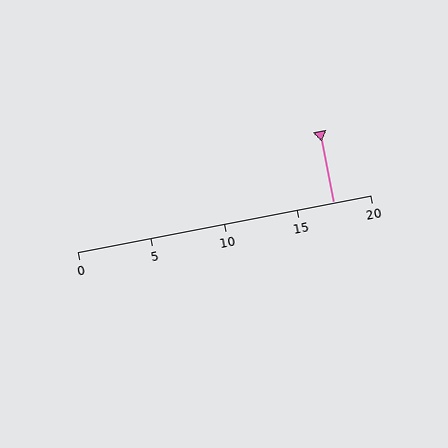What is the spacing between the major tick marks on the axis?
The major ticks are spaced 5 apart.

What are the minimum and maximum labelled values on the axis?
The axis runs from 0 to 20.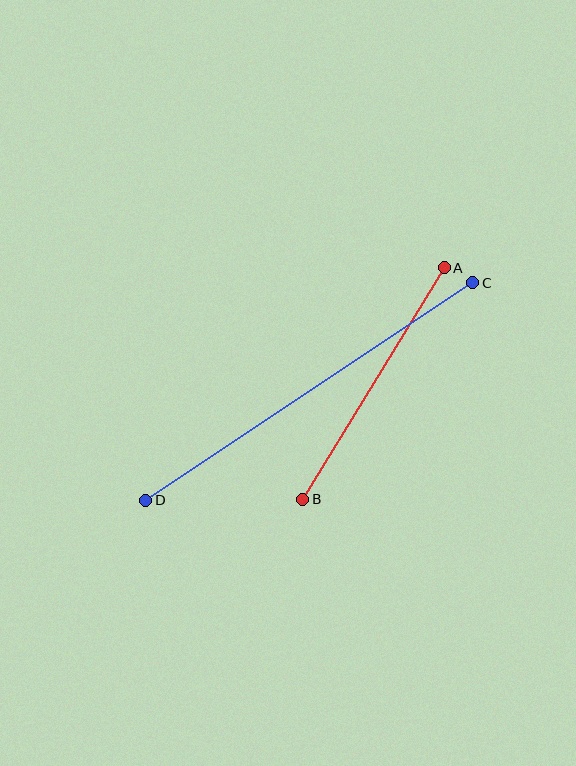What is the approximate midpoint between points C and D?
The midpoint is at approximately (309, 391) pixels.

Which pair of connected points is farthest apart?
Points C and D are farthest apart.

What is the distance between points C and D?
The distance is approximately 392 pixels.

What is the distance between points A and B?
The distance is approximately 271 pixels.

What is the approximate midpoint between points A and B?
The midpoint is at approximately (373, 384) pixels.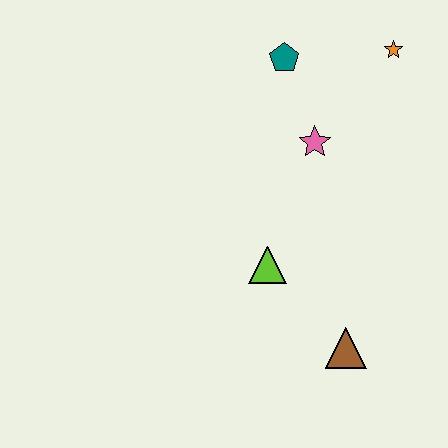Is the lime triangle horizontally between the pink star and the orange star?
No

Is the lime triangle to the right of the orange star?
No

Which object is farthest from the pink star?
The brown triangle is farthest from the pink star.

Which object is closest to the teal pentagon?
The pink star is closest to the teal pentagon.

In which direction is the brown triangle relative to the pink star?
The brown triangle is below the pink star.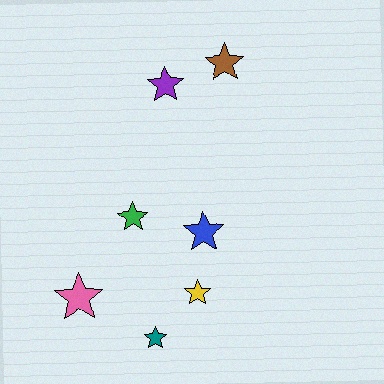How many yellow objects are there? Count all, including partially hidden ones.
There is 1 yellow object.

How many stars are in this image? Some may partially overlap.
There are 7 stars.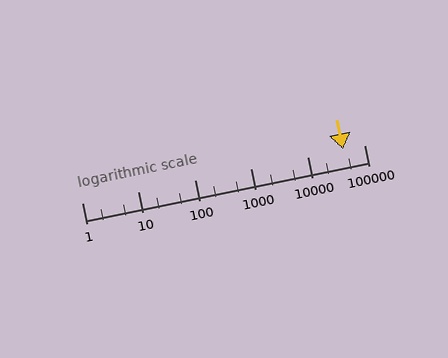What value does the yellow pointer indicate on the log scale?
The pointer indicates approximately 42000.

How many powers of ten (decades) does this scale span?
The scale spans 5 decades, from 1 to 100000.